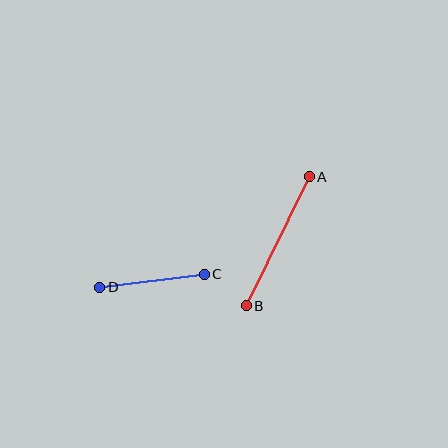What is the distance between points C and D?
The distance is approximately 105 pixels.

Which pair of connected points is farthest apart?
Points A and B are farthest apart.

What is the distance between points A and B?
The distance is approximately 144 pixels.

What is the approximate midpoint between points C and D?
The midpoint is at approximately (152, 281) pixels.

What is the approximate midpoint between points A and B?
The midpoint is at approximately (278, 241) pixels.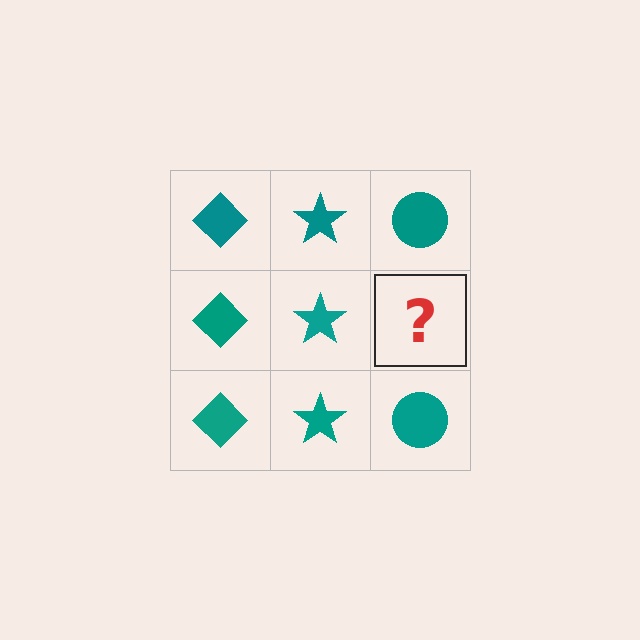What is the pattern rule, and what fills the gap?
The rule is that each column has a consistent shape. The gap should be filled with a teal circle.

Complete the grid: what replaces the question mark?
The question mark should be replaced with a teal circle.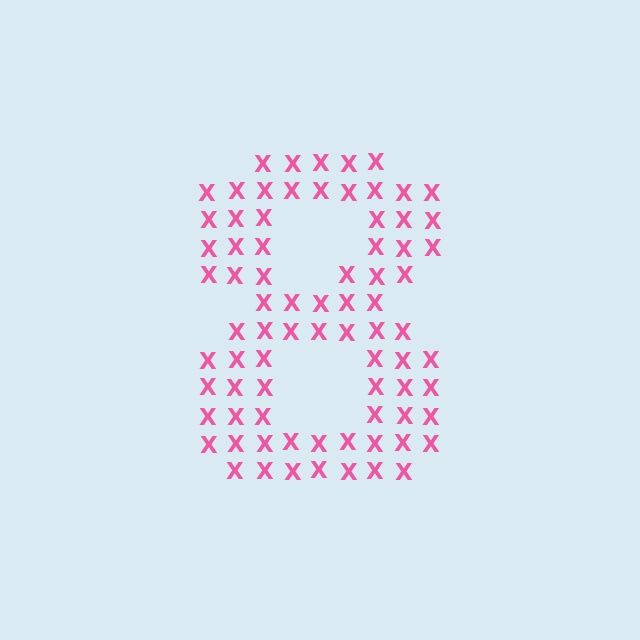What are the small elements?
The small elements are letter X's.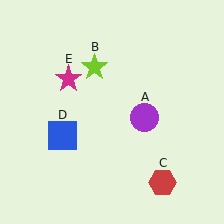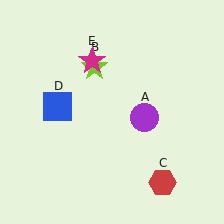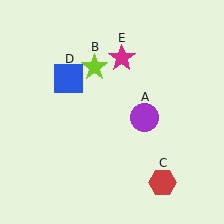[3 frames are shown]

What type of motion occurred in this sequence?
The blue square (object D), magenta star (object E) rotated clockwise around the center of the scene.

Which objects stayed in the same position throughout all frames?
Purple circle (object A) and lime star (object B) and red hexagon (object C) remained stationary.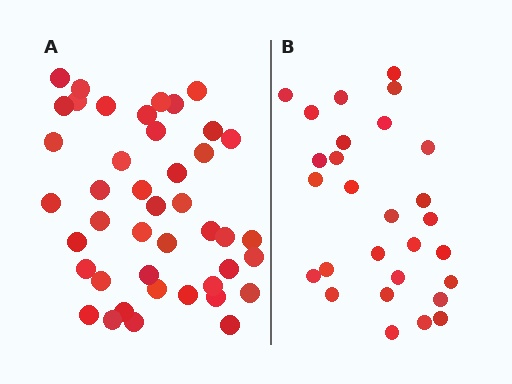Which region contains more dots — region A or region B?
Region A (the left region) has more dots.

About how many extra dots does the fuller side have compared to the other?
Region A has approximately 15 more dots than region B.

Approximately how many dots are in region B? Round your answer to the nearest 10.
About 30 dots. (The exact count is 28, which rounds to 30.)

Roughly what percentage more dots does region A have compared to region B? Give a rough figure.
About 55% more.